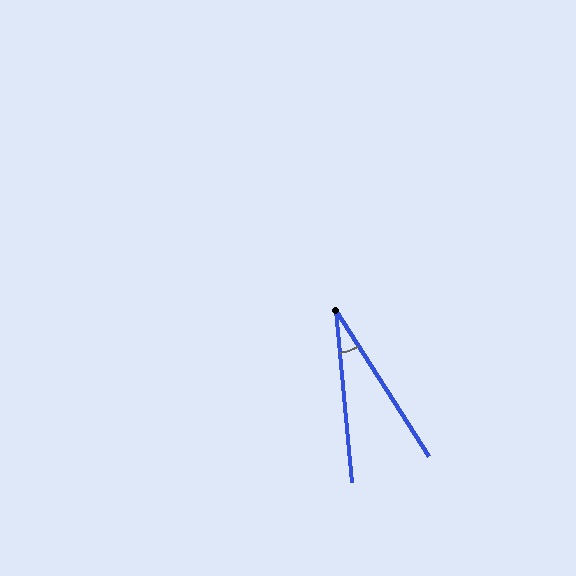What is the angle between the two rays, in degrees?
Approximately 27 degrees.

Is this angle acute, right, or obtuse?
It is acute.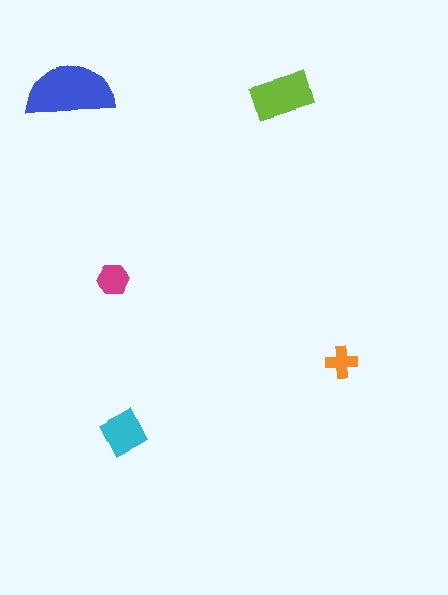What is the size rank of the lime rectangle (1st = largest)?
2nd.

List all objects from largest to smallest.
The blue semicircle, the lime rectangle, the cyan square, the magenta hexagon, the orange cross.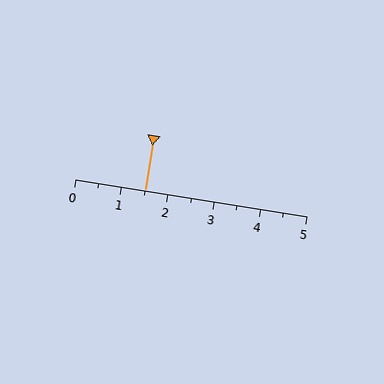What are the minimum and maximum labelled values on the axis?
The axis runs from 0 to 5.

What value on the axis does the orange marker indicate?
The marker indicates approximately 1.5.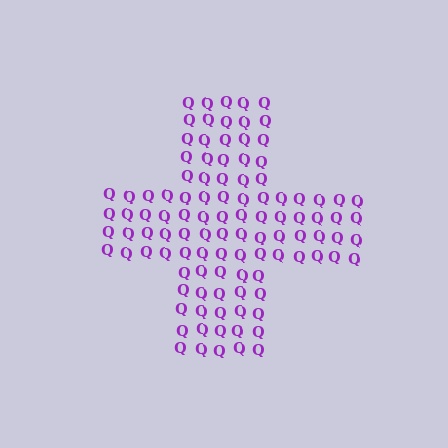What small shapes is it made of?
It is made of small letter Q's.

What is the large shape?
The large shape is a cross.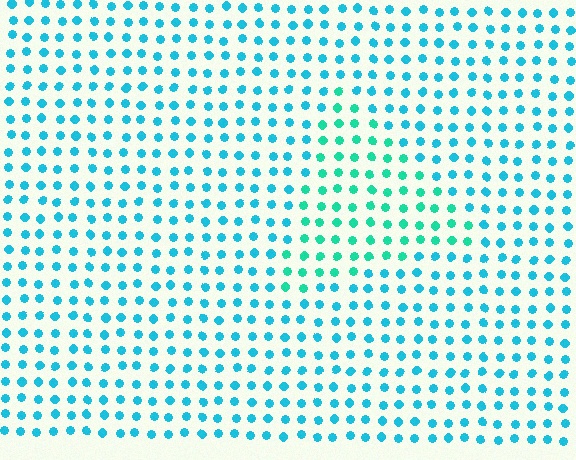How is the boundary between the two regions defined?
The boundary is defined purely by a slight shift in hue (about 28 degrees). Spacing, size, and orientation are identical on both sides.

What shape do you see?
I see a triangle.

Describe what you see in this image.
The image is filled with small cyan elements in a uniform arrangement. A triangle-shaped region is visible where the elements are tinted to a slightly different hue, forming a subtle color boundary.